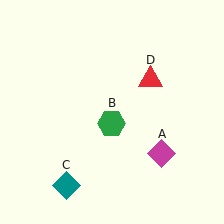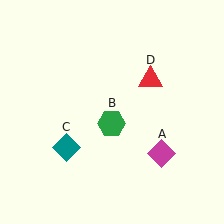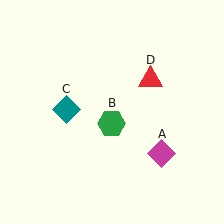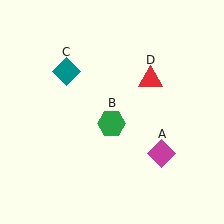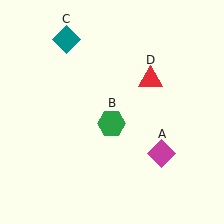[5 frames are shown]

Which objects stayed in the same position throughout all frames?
Magenta diamond (object A) and green hexagon (object B) and red triangle (object D) remained stationary.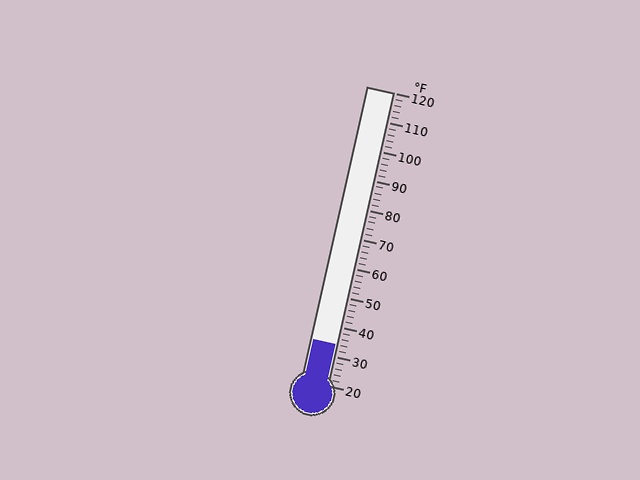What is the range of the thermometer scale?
The thermometer scale ranges from 20°F to 120°F.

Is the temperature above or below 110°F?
The temperature is below 110°F.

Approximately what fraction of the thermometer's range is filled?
The thermometer is filled to approximately 15% of its range.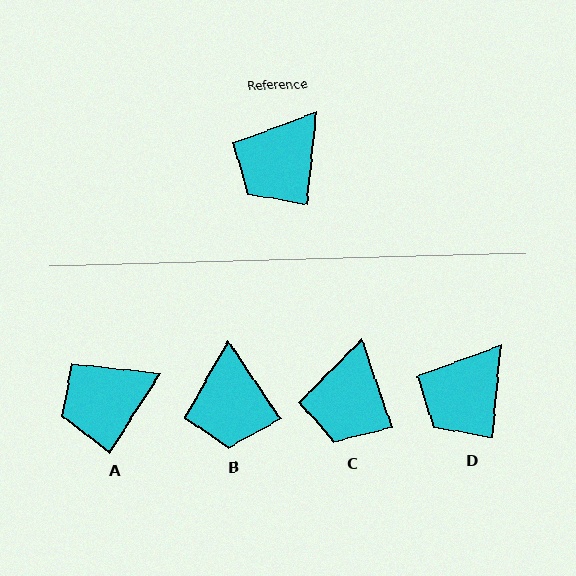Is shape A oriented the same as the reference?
No, it is off by about 27 degrees.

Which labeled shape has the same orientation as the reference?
D.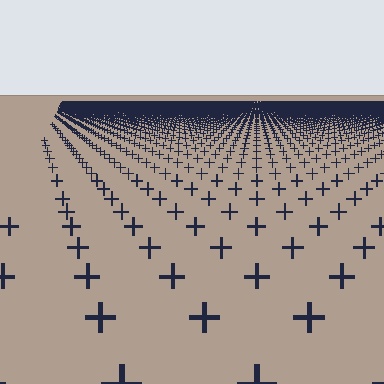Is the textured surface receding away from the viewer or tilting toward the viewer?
The surface is receding away from the viewer. Texture elements get smaller and denser toward the top.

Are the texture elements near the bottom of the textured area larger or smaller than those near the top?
Larger. Near the bottom, elements are closer to the viewer and appear at a bigger on-screen size.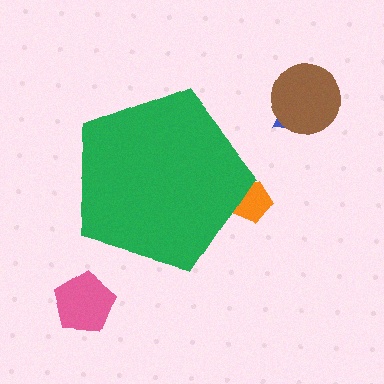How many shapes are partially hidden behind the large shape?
1 shape is partially hidden.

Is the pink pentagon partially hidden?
No, the pink pentagon is fully visible.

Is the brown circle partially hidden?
No, the brown circle is fully visible.